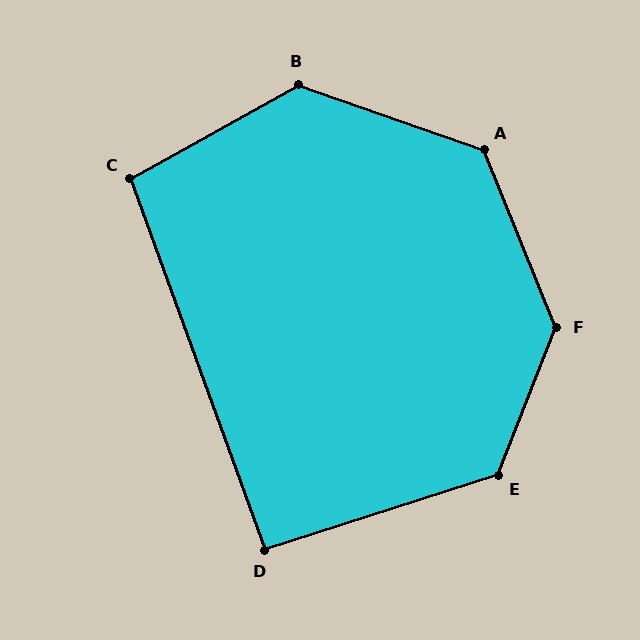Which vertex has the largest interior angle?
F, at approximately 137 degrees.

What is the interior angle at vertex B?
Approximately 131 degrees (obtuse).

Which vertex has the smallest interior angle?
D, at approximately 92 degrees.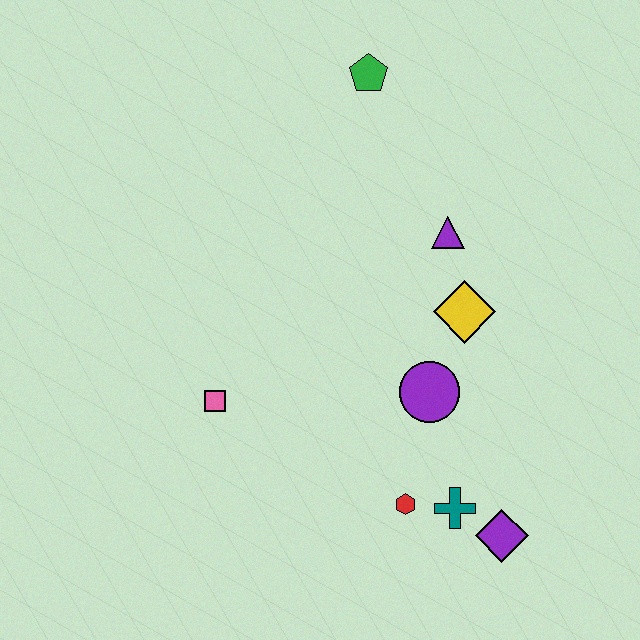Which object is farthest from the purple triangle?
The purple diamond is farthest from the purple triangle.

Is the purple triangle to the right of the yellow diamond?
No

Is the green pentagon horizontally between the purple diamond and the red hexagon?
No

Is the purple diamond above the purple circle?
No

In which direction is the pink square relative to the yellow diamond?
The pink square is to the left of the yellow diamond.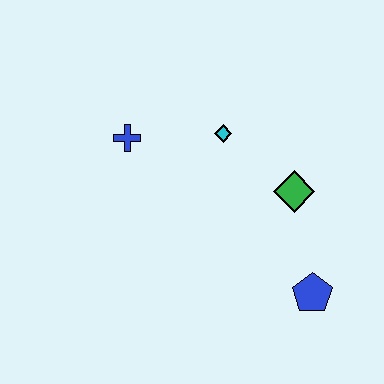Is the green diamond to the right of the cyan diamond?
Yes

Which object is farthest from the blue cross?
The blue pentagon is farthest from the blue cross.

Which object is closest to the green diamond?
The cyan diamond is closest to the green diamond.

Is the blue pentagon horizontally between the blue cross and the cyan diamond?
No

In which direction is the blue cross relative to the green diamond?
The blue cross is to the left of the green diamond.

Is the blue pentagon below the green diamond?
Yes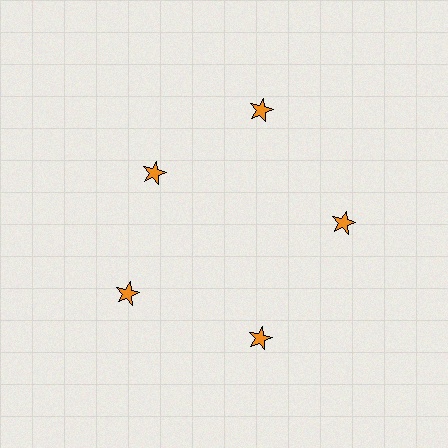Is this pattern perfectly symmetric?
No. The 5 orange stars are arranged in a ring, but one element near the 10 o'clock position is pulled inward toward the center, breaking the 5-fold rotational symmetry.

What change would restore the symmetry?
The symmetry would be restored by moving it outward, back onto the ring so that all 5 stars sit at equal angles and equal distance from the center.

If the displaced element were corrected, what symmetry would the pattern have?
It would have 5-fold rotational symmetry — the pattern would map onto itself every 72 degrees.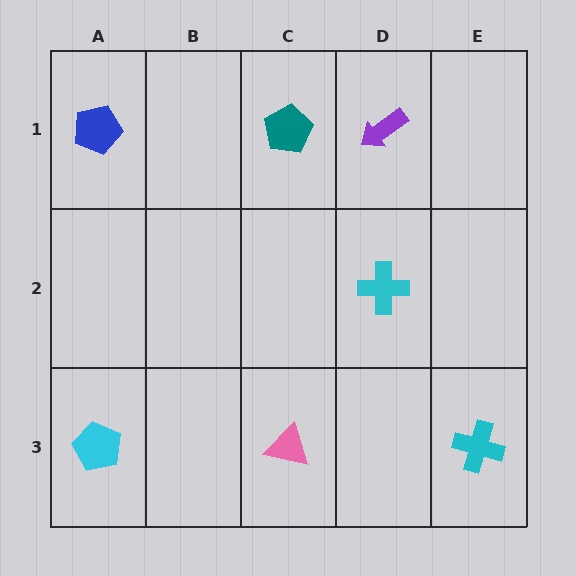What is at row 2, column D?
A cyan cross.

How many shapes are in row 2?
1 shape.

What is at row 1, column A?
A blue pentagon.